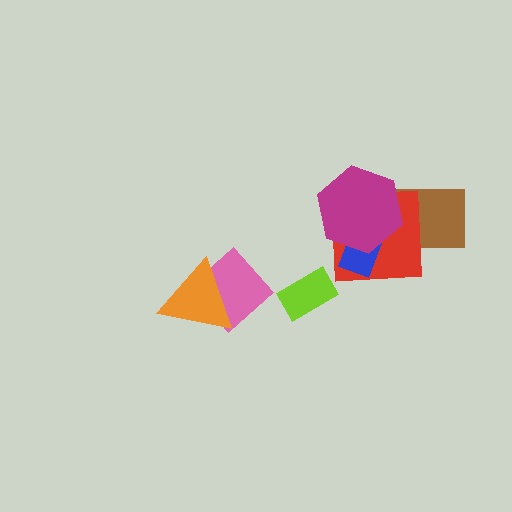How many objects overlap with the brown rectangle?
3 objects overlap with the brown rectangle.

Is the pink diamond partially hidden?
Yes, it is partially covered by another shape.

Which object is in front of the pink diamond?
The orange triangle is in front of the pink diamond.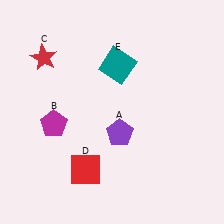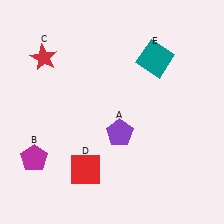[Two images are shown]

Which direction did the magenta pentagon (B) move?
The magenta pentagon (B) moved down.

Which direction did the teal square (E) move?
The teal square (E) moved right.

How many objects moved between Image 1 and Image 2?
2 objects moved between the two images.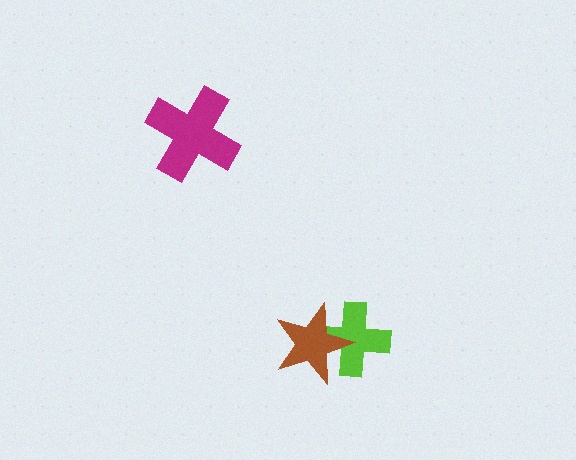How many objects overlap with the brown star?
1 object overlaps with the brown star.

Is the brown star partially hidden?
No, no other shape covers it.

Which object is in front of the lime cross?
The brown star is in front of the lime cross.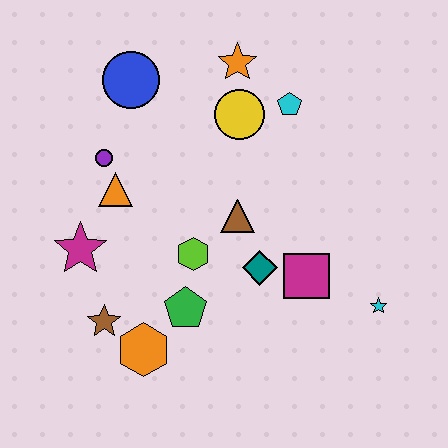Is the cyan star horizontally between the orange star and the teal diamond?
No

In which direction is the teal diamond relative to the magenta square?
The teal diamond is to the left of the magenta square.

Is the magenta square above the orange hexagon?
Yes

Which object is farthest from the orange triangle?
The cyan star is farthest from the orange triangle.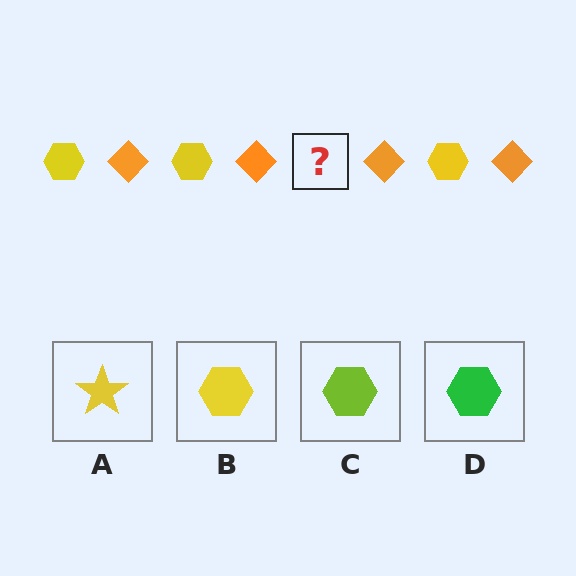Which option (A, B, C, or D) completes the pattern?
B.